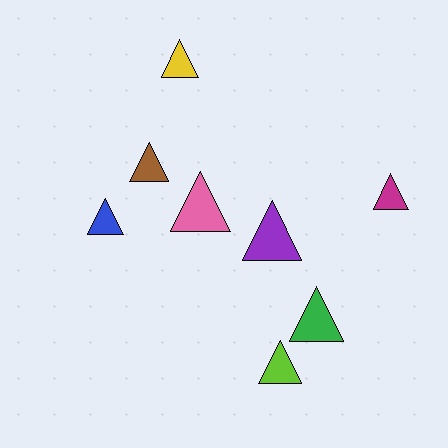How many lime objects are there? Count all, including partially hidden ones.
There is 1 lime object.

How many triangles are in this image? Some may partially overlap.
There are 8 triangles.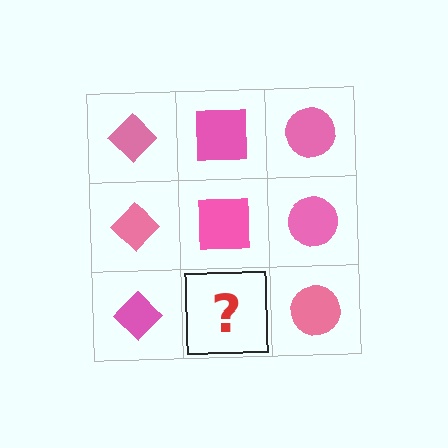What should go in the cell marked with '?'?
The missing cell should contain a pink square.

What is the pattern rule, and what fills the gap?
The rule is that each column has a consistent shape. The gap should be filled with a pink square.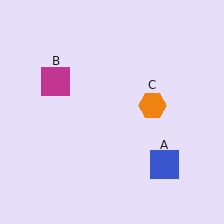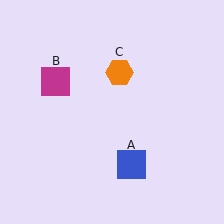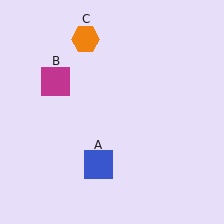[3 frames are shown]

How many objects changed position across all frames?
2 objects changed position: blue square (object A), orange hexagon (object C).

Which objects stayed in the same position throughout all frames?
Magenta square (object B) remained stationary.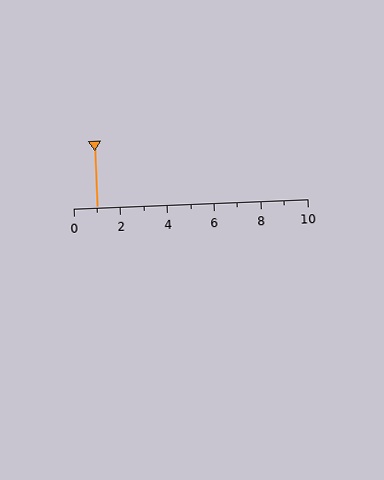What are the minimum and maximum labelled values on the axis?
The axis runs from 0 to 10.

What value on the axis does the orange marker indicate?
The marker indicates approximately 1.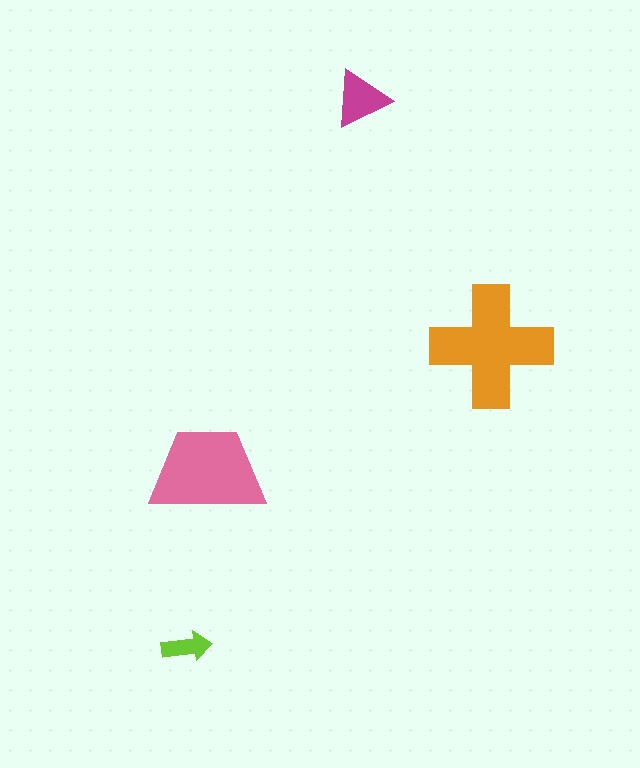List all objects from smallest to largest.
The lime arrow, the magenta triangle, the pink trapezoid, the orange cross.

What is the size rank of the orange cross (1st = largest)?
1st.